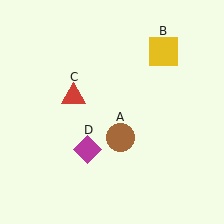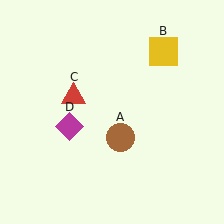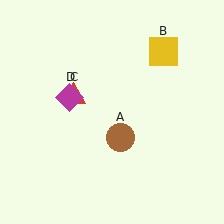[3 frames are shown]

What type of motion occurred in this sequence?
The magenta diamond (object D) rotated clockwise around the center of the scene.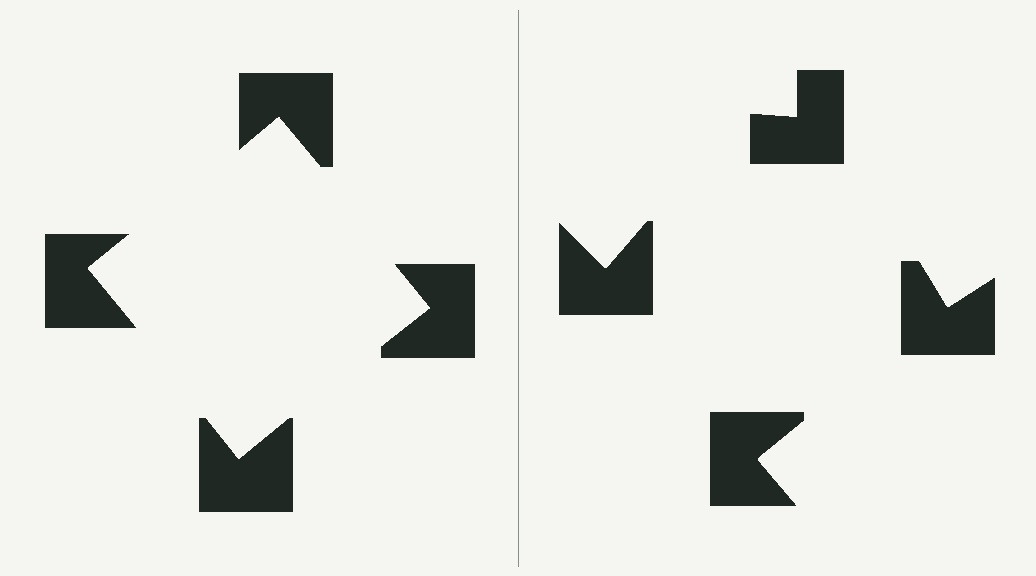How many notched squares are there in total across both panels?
8 — 4 on each side.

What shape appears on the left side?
An illusory square.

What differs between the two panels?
The notched squares are positioned identically on both sides; only the wedge orientations differ. On the left they align to a square; on the right they are misaligned.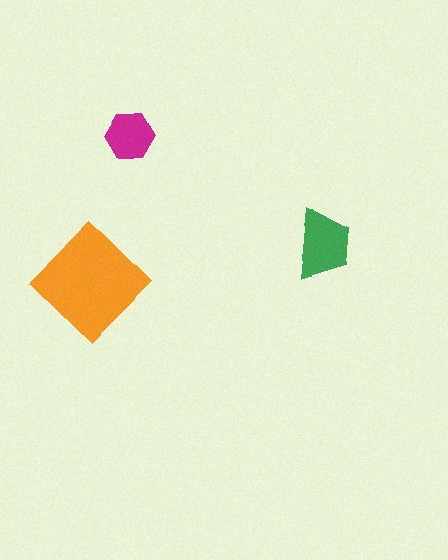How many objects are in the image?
There are 3 objects in the image.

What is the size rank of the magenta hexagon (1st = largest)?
3rd.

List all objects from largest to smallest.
The orange diamond, the green trapezoid, the magenta hexagon.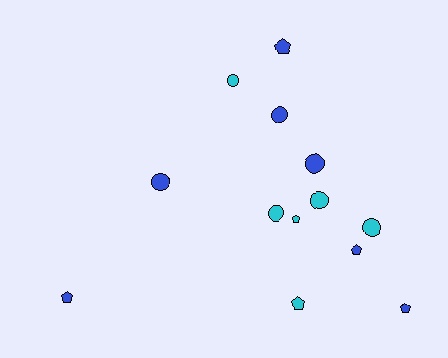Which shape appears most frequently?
Circle, with 7 objects.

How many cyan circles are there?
There are 4 cyan circles.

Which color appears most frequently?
Blue, with 7 objects.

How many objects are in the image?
There are 13 objects.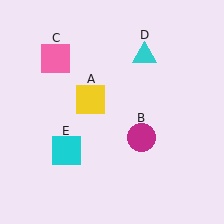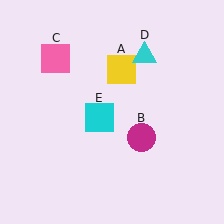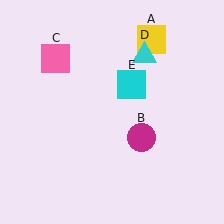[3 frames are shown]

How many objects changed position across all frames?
2 objects changed position: yellow square (object A), cyan square (object E).